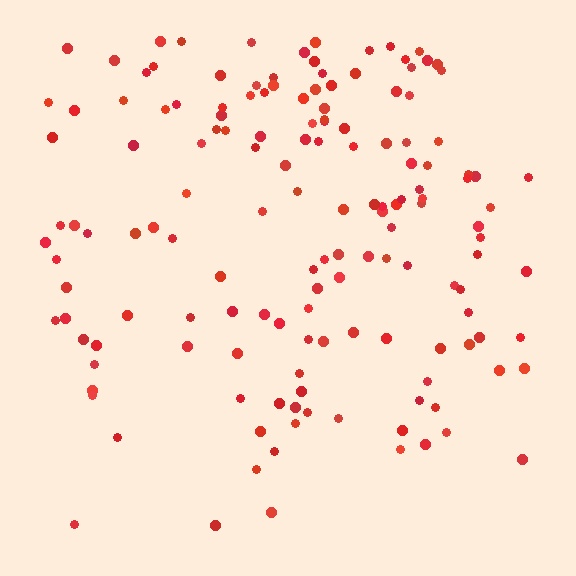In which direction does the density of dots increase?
From bottom to top, with the top side densest.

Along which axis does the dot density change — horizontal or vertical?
Vertical.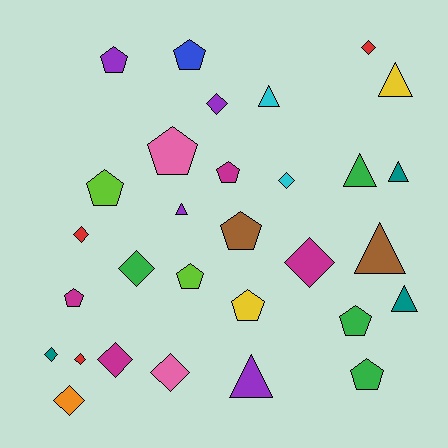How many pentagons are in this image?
There are 11 pentagons.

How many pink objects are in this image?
There are 2 pink objects.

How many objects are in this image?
There are 30 objects.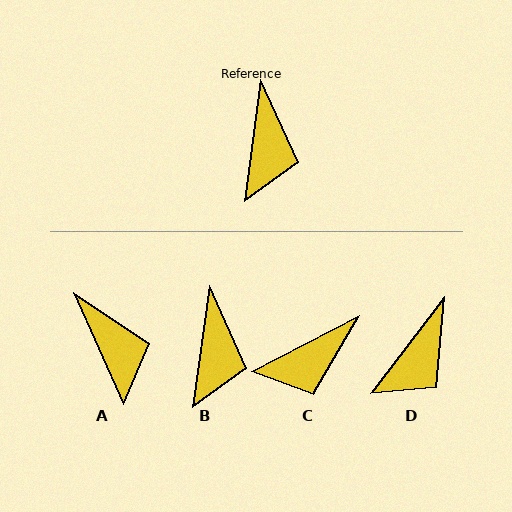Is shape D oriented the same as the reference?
No, it is off by about 30 degrees.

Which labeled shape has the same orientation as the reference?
B.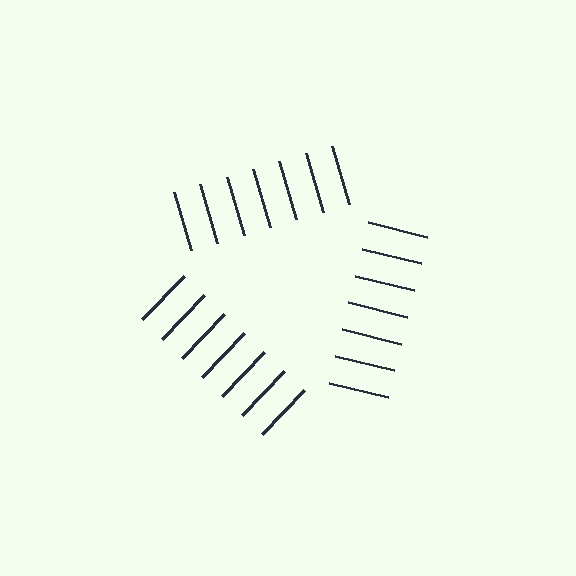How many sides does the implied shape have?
3 sides — the line-ends trace a triangle.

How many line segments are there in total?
21 — 7 along each of the 3 edges.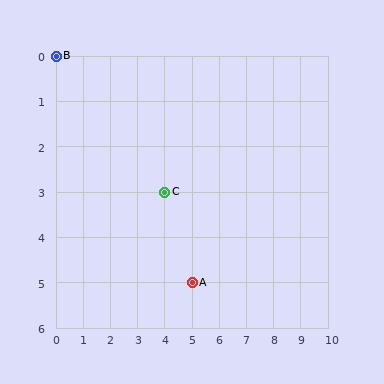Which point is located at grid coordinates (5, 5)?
Point A is at (5, 5).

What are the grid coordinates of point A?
Point A is at grid coordinates (5, 5).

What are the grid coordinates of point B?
Point B is at grid coordinates (0, 0).